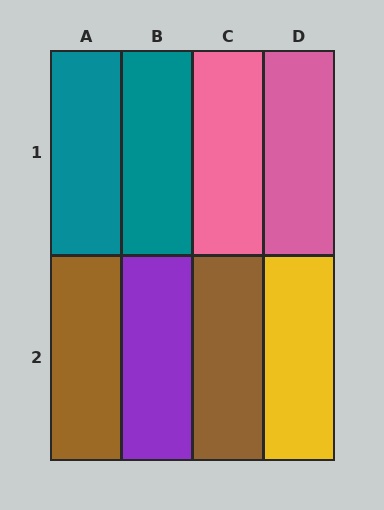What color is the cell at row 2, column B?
Purple.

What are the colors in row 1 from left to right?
Teal, teal, pink, pink.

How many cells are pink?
2 cells are pink.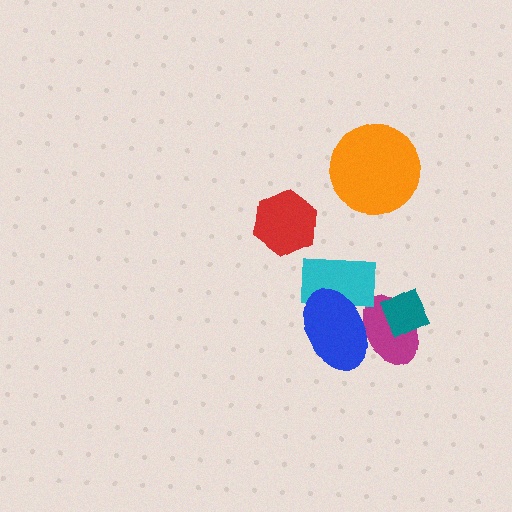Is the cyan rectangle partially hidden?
Yes, it is partially covered by another shape.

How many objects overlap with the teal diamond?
1 object overlaps with the teal diamond.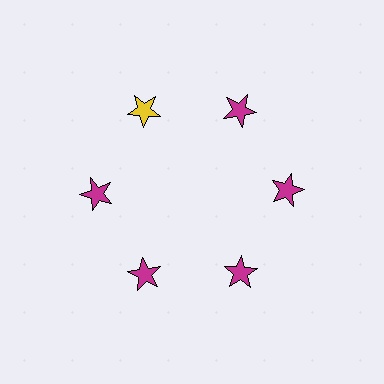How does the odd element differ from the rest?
It has a different color: yellow instead of magenta.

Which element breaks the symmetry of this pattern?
The yellow star at roughly the 11 o'clock position breaks the symmetry. All other shapes are magenta stars.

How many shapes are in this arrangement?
There are 6 shapes arranged in a ring pattern.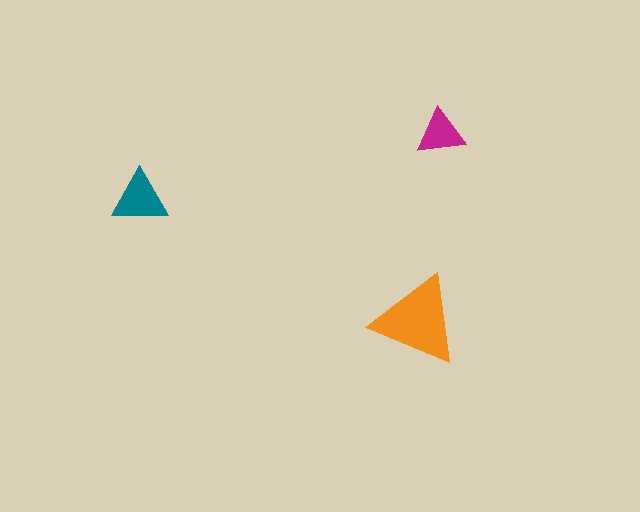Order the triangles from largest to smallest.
the orange one, the teal one, the magenta one.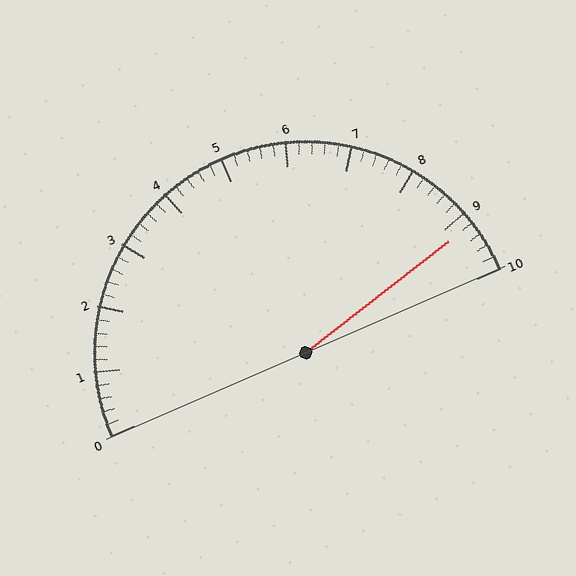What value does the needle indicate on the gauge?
The needle indicates approximately 9.2.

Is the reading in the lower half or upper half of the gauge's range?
The reading is in the upper half of the range (0 to 10).